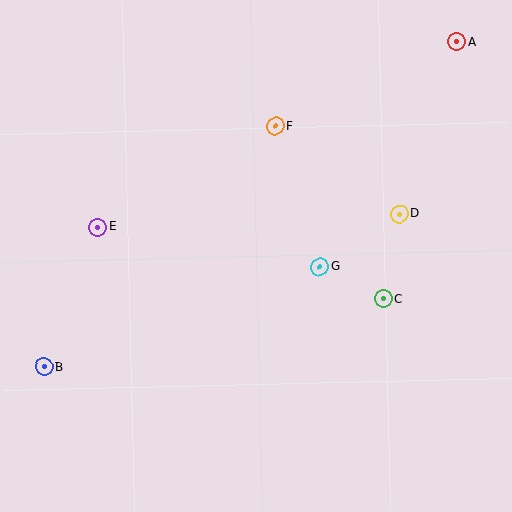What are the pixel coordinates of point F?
Point F is at (275, 126).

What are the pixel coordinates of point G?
Point G is at (320, 267).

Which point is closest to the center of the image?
Point G at (320, 267) is closest to the center.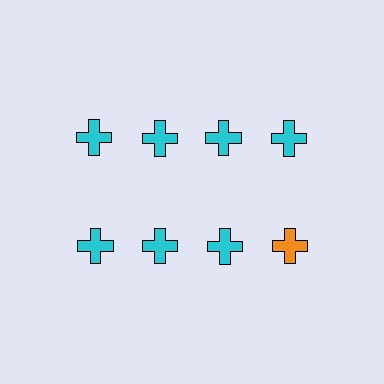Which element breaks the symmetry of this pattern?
The orange cross in the second row, second from right column breaks the symmetry. All other shapes are cyan crosses.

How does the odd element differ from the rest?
It has a different color: orange instead of cyan.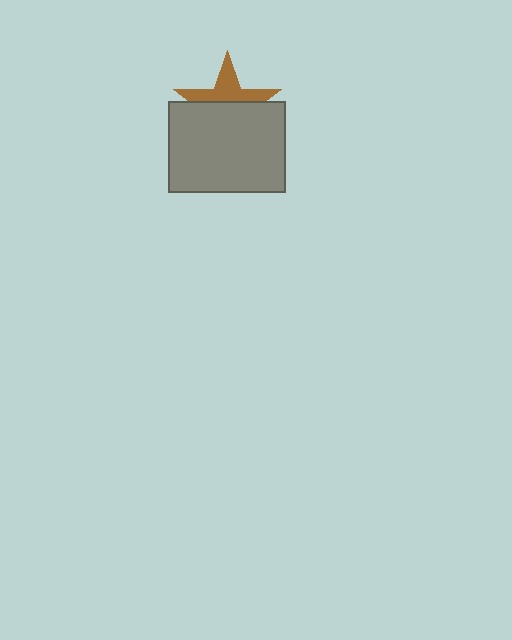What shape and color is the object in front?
The object in front is a gray rectangle.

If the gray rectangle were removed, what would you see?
You would see the complete brown star.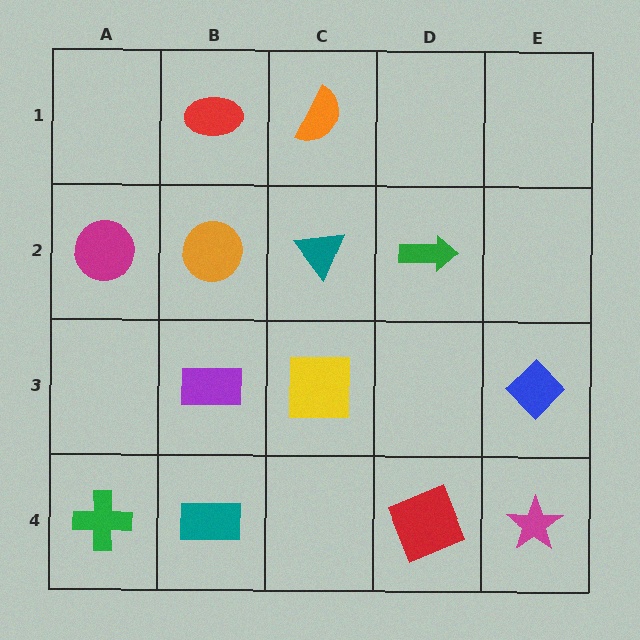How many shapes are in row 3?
3 shapes.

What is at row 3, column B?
A purple rectangle.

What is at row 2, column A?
A magenta circle.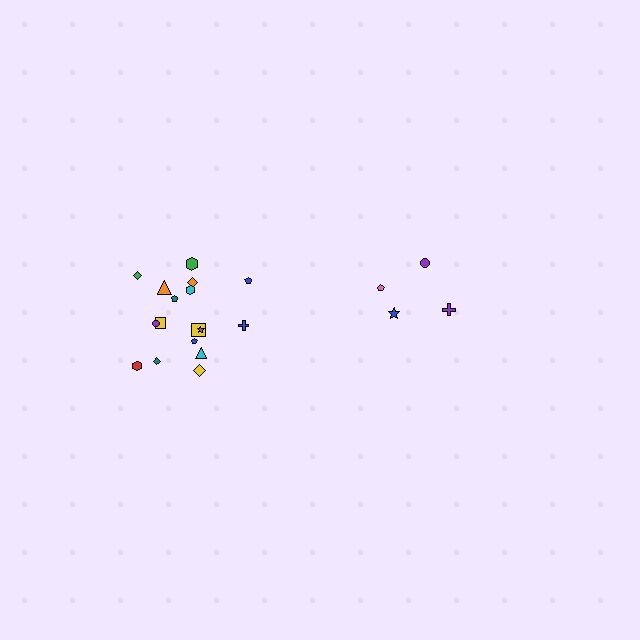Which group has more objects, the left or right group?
The left group.